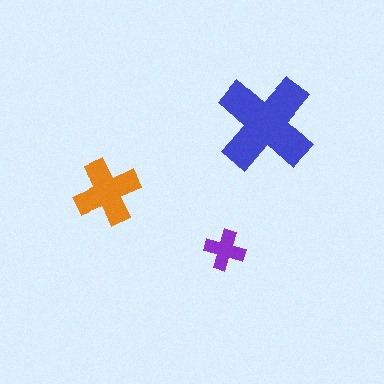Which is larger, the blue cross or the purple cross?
The blue one.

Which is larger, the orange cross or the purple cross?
The orange one.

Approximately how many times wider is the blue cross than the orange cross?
About 1.5 times wider.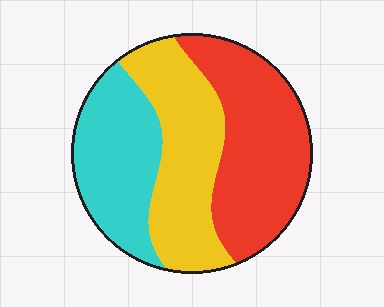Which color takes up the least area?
Cyan, at roughly 30%.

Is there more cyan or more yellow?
Yellow.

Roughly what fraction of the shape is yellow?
Yellow covers about 35% of the shape.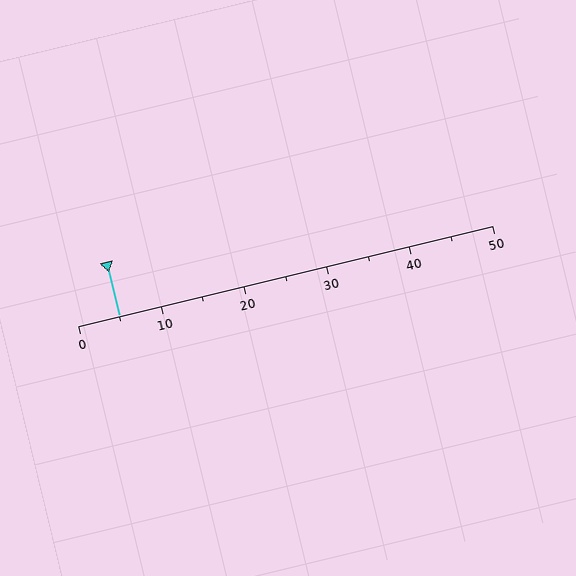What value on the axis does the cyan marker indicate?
The marker indicates approximately 5.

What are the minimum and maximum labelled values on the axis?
The axis runs from 0 to 50.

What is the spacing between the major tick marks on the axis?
The major ticks are spaced 10 apart.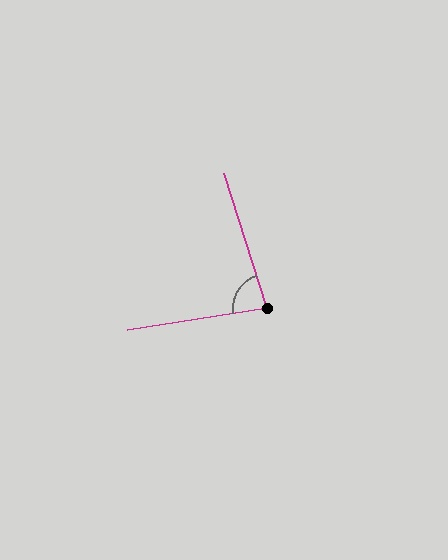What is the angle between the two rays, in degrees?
Approximately 81 degrees.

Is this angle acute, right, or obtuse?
It is acute.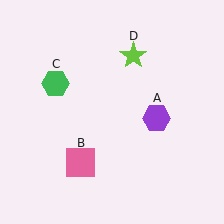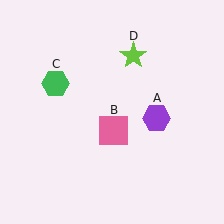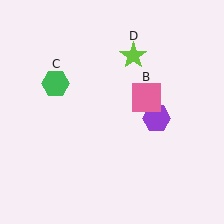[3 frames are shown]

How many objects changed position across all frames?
1 object changed position: pink square (object B).